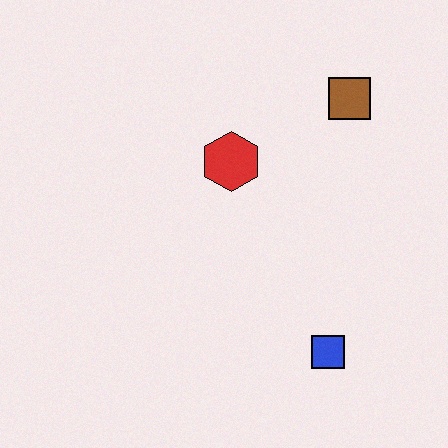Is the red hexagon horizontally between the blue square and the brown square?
No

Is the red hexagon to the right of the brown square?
No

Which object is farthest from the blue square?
The brown square is farthest from the blue square.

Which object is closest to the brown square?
The red hexagon is closest to the brown square.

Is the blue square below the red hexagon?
Yes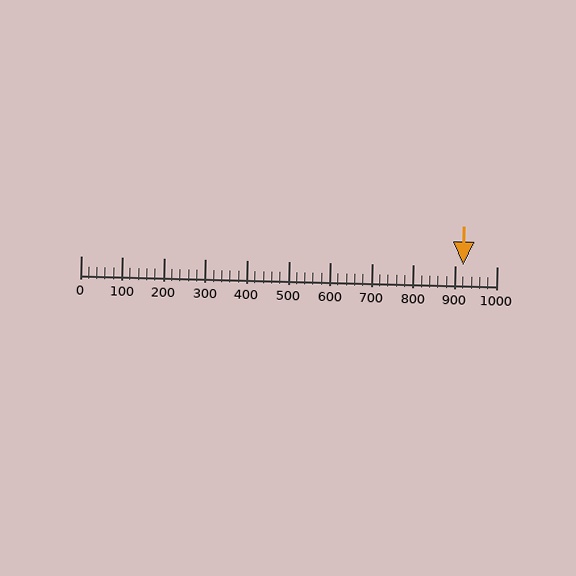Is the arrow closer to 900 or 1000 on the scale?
The arrow is closer to 900.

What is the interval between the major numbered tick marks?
The major tick marks are spaced 100 units apart.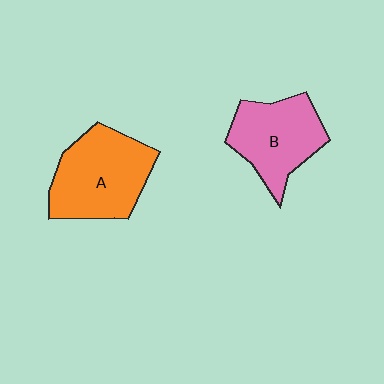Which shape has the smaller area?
Shape B (pink).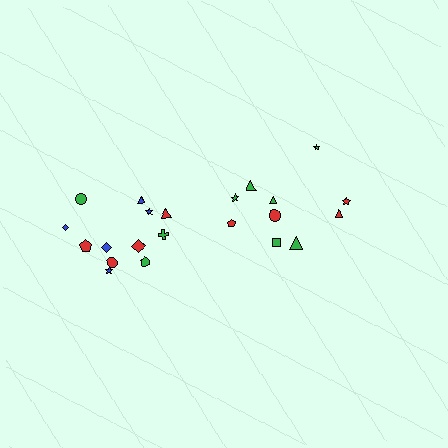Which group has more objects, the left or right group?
The left group.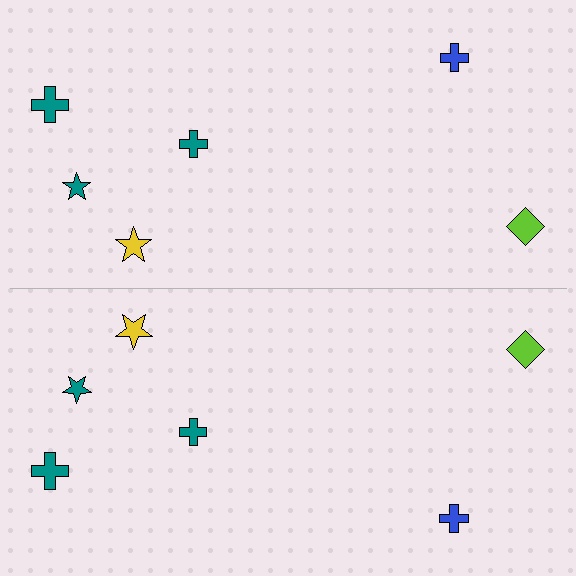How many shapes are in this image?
There are 12 shapes in this image.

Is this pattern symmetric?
Yes, this pattern has bilateral (reflection) symmetry.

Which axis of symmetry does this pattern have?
The pattern has a horizontal axis of symmetry running through the center of the image.